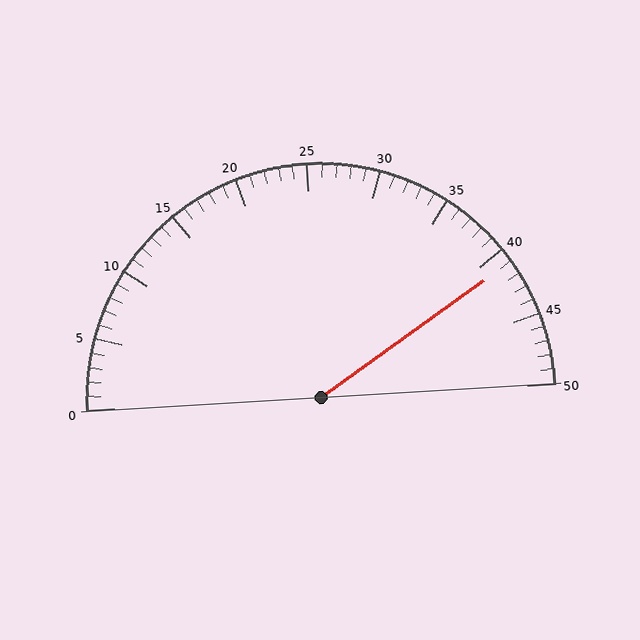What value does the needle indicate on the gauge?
The needle indicates approximately 41.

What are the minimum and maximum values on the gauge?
The gauge ranges from 0 to 50.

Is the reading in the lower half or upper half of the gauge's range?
The reading is in the upper half of the range (0 to 50).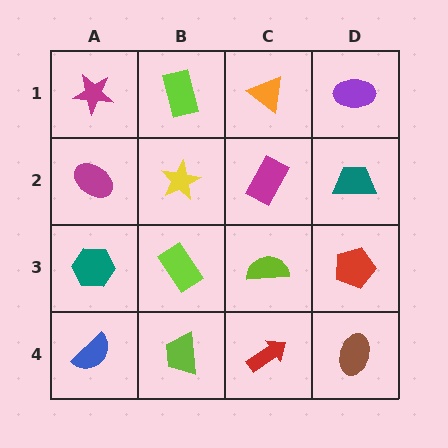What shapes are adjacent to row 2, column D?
A purple ellipse (row 1, column D), a red pentagon (row 3, column D), a magenta rectangle (row 2, column C).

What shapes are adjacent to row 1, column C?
A magenta rectangle (row 2, column C), a lime rectangle (row 1, column B), a purple ellipse (row 1, column D).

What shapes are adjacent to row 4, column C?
A lime semicircle (row 3, column C), a lime trapezoid (row 4, column B), a brown ellipse (row 4, column D).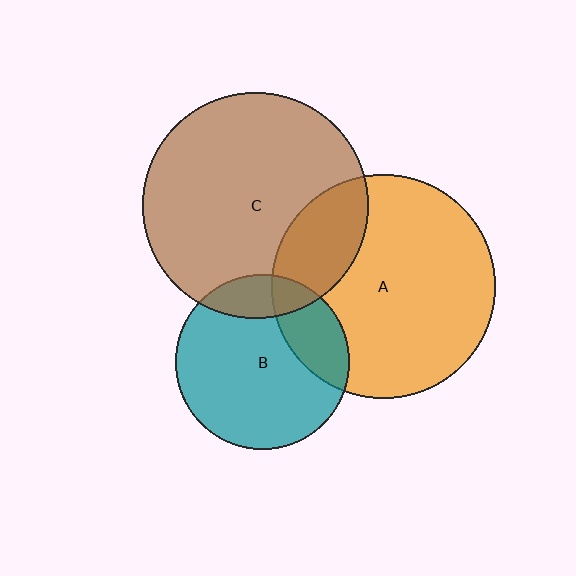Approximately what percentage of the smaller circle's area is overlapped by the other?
Approximately 25%.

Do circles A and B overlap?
Yes.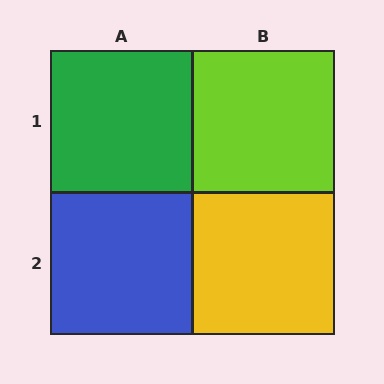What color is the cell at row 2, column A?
Blue.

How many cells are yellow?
1 cell is yellow.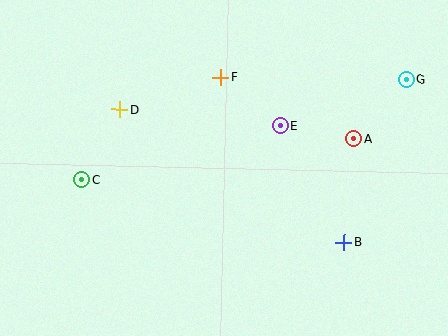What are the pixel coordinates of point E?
Point E is at (280, 125).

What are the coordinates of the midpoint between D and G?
The midpoint between D and G is at (263, 95).